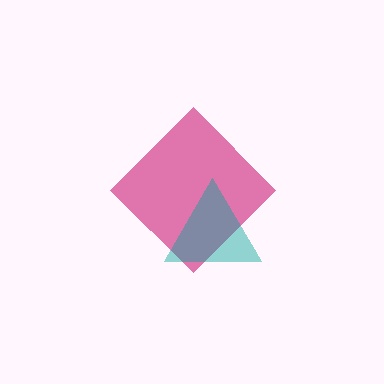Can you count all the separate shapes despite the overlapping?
Yes, there are 2 separate shapes.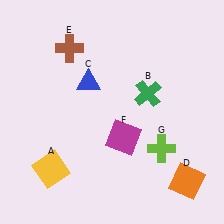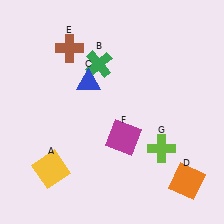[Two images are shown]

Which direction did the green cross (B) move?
The green cross (B) moved left.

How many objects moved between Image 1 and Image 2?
1 object moved between the two images.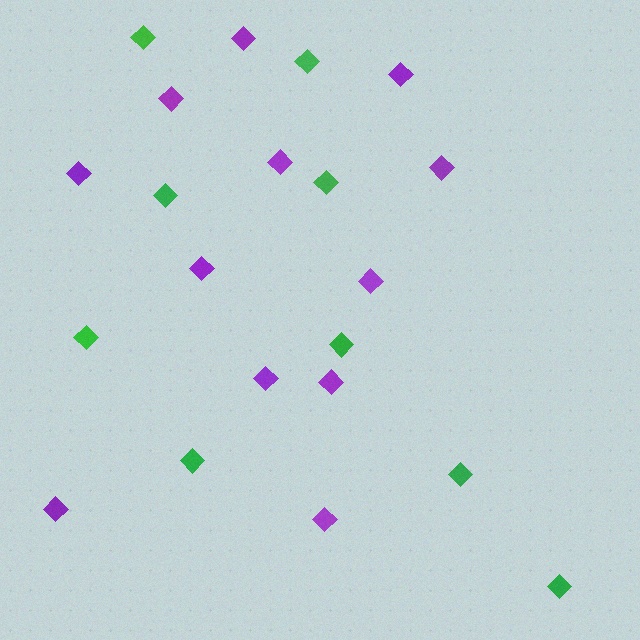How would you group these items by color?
There are 2 groups: one group of purple diamonds (12) and one group of green diamonds (9).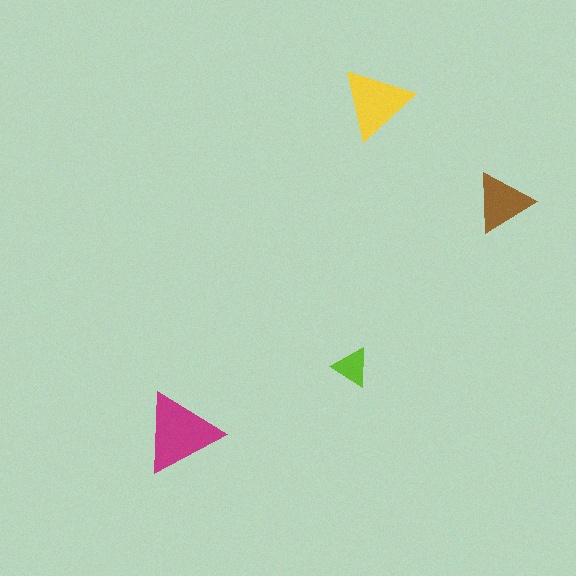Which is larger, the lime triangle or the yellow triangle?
The yellow one.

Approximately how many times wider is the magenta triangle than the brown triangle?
About 1.5 times wider.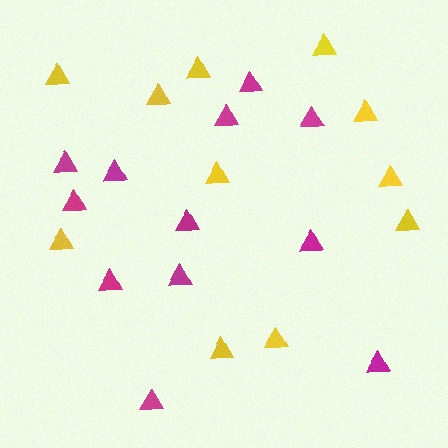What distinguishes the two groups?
There are 2 groups: one group of yellow triangles (11) and one group of magenta triangles (12).